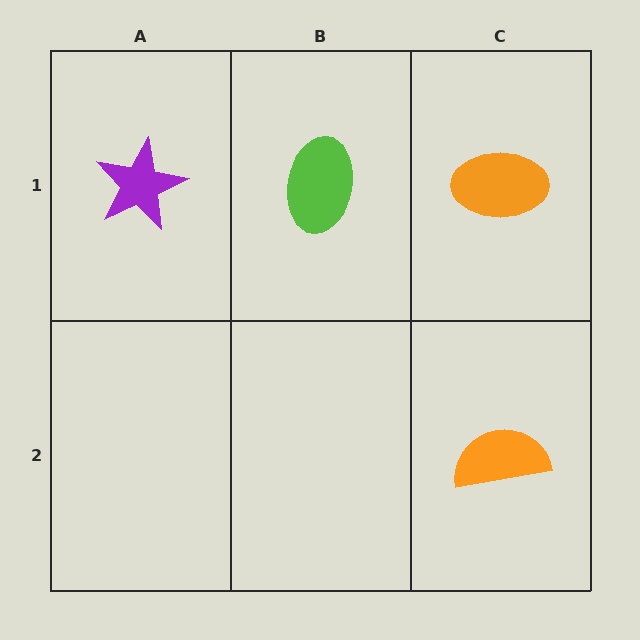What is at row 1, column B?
A lime ellipse.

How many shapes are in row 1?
3 shapes.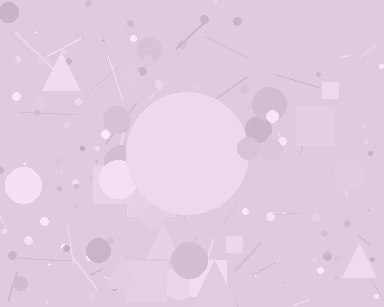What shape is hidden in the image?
A circle is hidden in the image.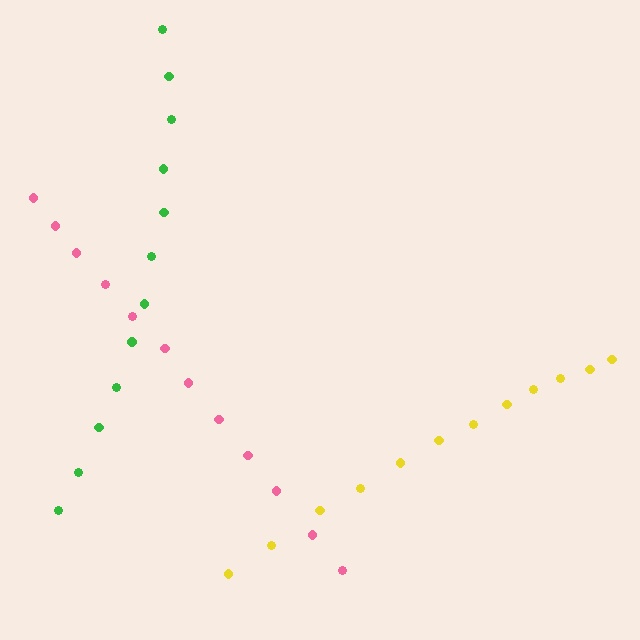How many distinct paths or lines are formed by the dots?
There are 3 distinct paths.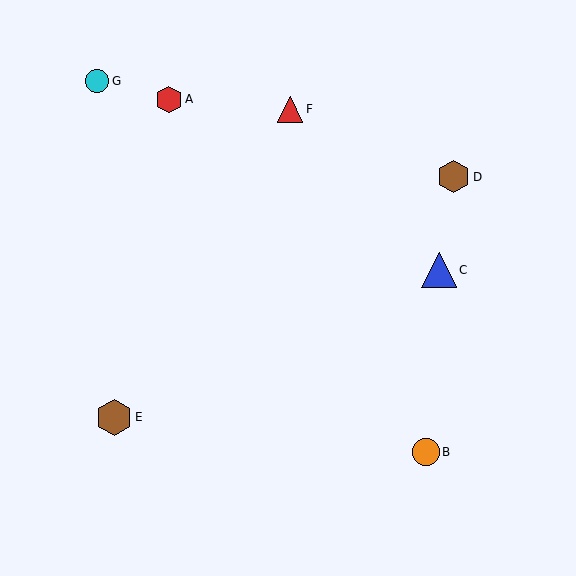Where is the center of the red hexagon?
The center of the red hexagon is at (169, 99).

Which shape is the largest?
The brown hexagon (labeled E) is the largest.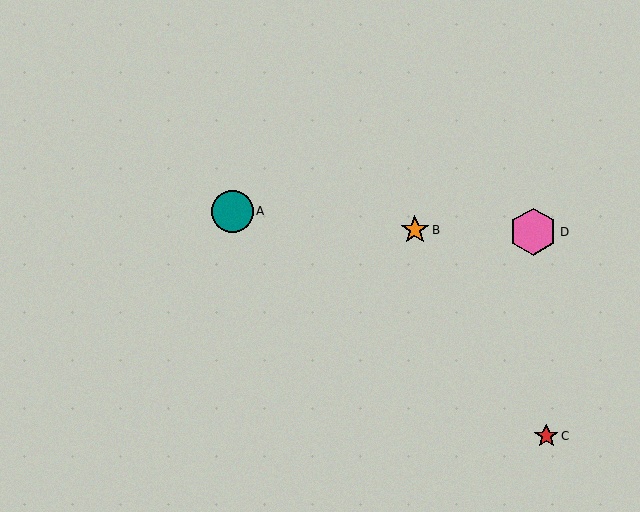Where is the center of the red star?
The center of the red star is at (546, 436).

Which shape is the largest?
The pink hexagon (labeled D) is the largest.